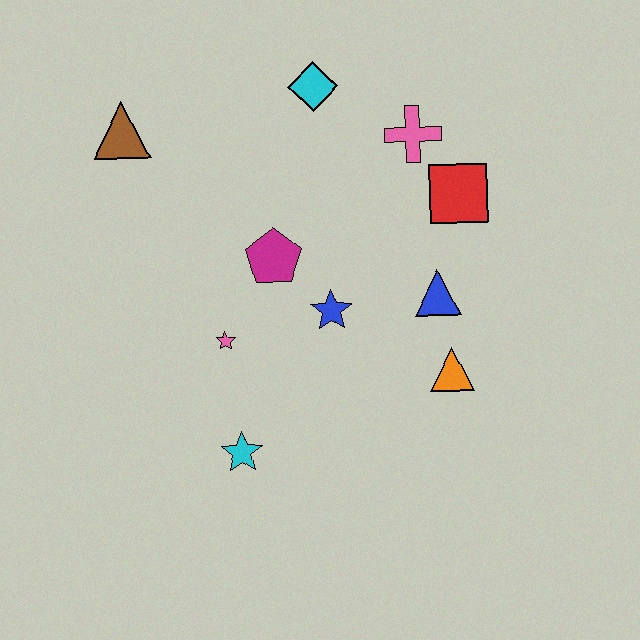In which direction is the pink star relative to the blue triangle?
The pink star is to the left of the blue triangle.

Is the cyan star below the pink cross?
Yes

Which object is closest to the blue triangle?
The orange triangle is closest to the blue triangle.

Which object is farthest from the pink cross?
The cyan star is farthest from the pink cross.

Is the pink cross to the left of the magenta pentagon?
No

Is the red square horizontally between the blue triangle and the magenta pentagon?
No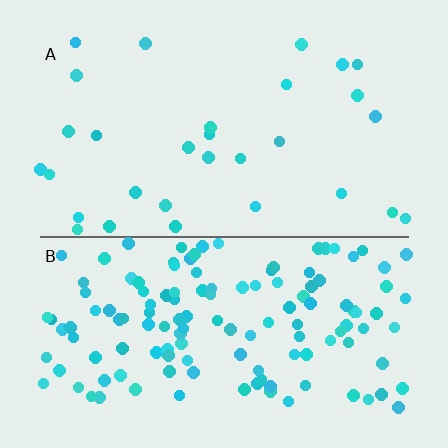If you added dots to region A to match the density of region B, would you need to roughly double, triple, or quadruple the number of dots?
Approximately quadruple.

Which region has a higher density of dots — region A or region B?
B (the bottom).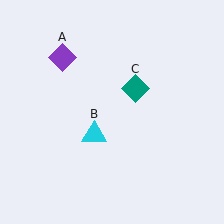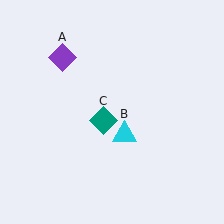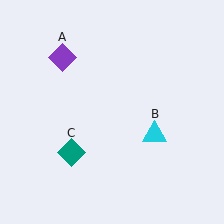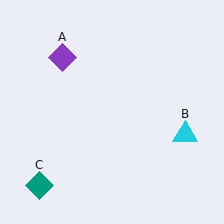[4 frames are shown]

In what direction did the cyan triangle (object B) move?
The cyan triangle (object B) moved right.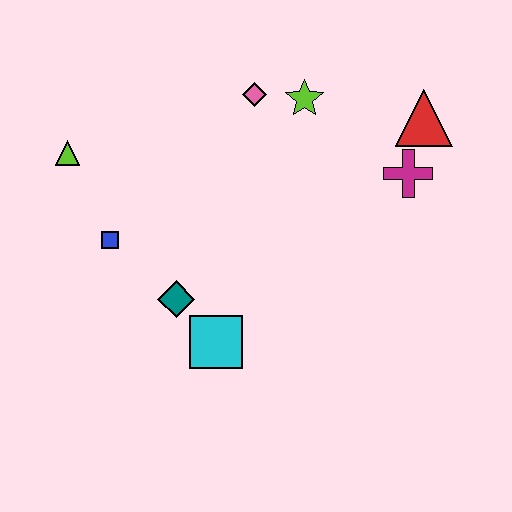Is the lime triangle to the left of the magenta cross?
Yes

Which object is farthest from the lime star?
The cyan square is farthest from the lime star.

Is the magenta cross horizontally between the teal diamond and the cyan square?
No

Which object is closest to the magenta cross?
The red triangle is closest to the magenta cross.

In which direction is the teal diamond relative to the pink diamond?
The teal diamond is below the pink diamond.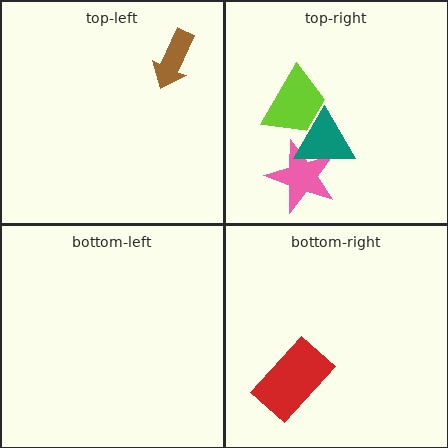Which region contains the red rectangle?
The bottom-right region.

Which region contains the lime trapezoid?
The top-right region.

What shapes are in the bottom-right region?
The red rectangle.